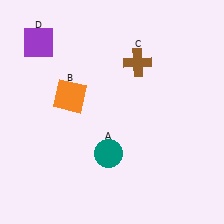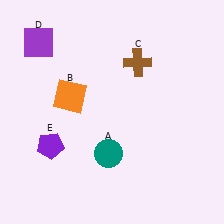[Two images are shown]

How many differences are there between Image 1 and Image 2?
There is 1 difference between the two images.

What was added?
A purple pentagon (E) was added in Image 2.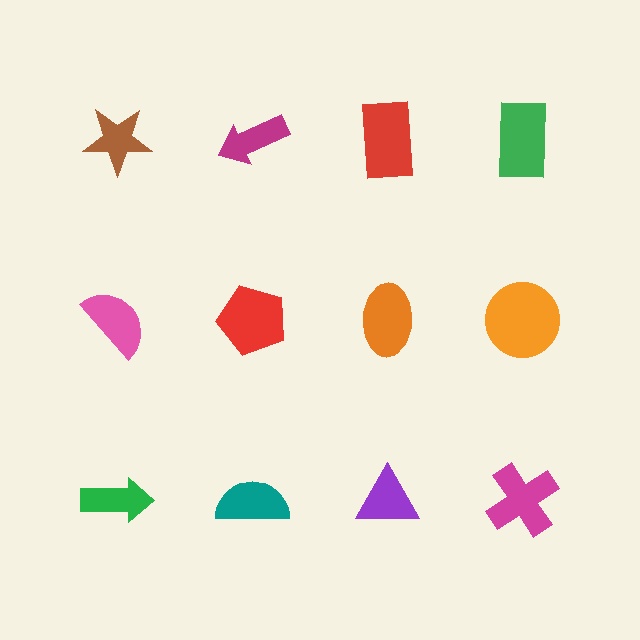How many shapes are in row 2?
4 shapes.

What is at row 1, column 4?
A green rectangle.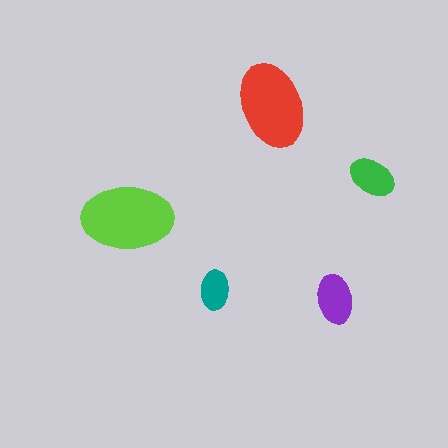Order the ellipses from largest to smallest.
the lime one, the red one, the purple one, the green one, the teal one.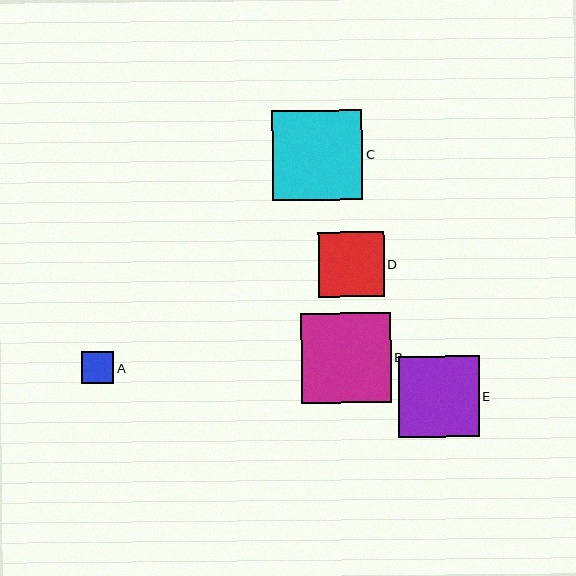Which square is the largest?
Square B is the largest with a size of approximately 90 pixels.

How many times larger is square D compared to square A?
Square D is approximately 2.0 times the size of square A.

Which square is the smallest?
Square A is the smallest with a size of approximately 32 pixels.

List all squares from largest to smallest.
From largest to smallest: B, C, E, D, A.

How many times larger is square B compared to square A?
Square B is approximately 2.8 times the size of square A.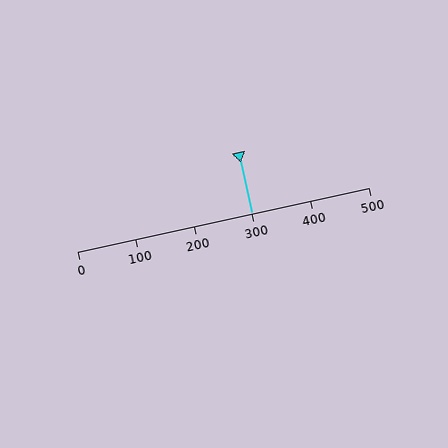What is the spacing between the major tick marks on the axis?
The major ticks are spaced 100 apart.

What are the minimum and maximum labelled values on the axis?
The axis runs from 0 to 500.